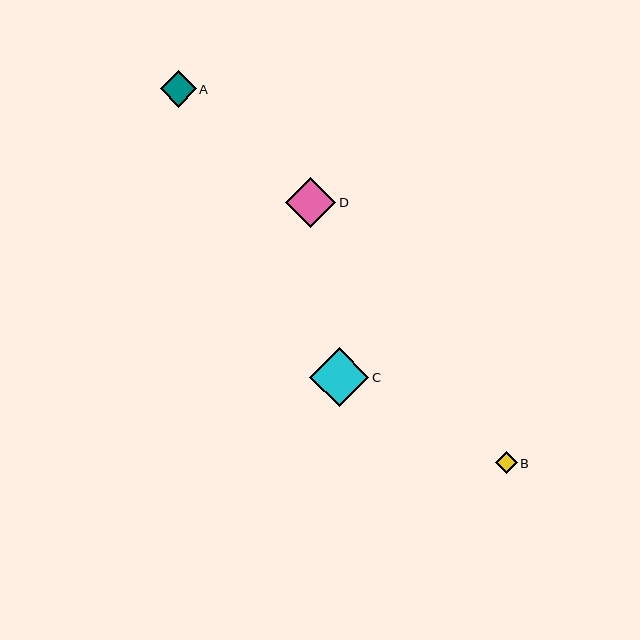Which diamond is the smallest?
Diamond B is the smallest with a size of approximately 22 pixels.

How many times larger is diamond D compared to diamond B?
Diamond D is approximately 2.2 times the size of diamond B.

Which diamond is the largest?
Diamond C is the largest with a size of approximately 59 pixels.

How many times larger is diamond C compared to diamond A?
Diamond C is approximately 1.6 times the size of diamond A.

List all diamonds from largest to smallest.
From largest to smallest: C, D, A, B.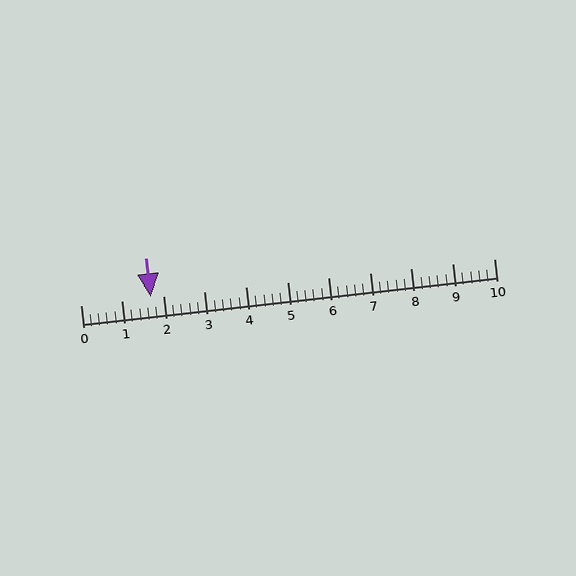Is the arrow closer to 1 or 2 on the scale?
The arrow is closer to 2.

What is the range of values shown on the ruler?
The ruler shows values from 0 to 10.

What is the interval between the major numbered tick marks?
The major tick marks are spaced 1 units apart.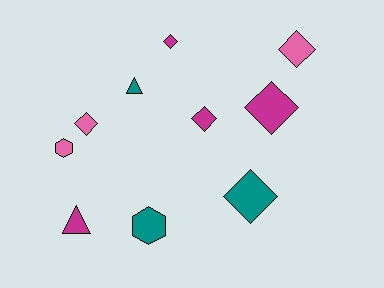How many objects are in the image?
There are 10 objects.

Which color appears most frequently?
Magenta, with 4 objects.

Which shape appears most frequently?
Diamond, with 6 objects.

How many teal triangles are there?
There is 1 teal triangle.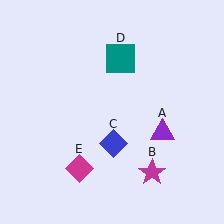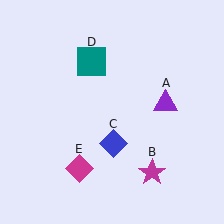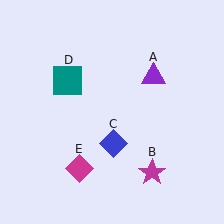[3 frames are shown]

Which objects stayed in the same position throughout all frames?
Magenta star (object B) and blue diamond (object C) and magenta diamond (object E) remained stationary.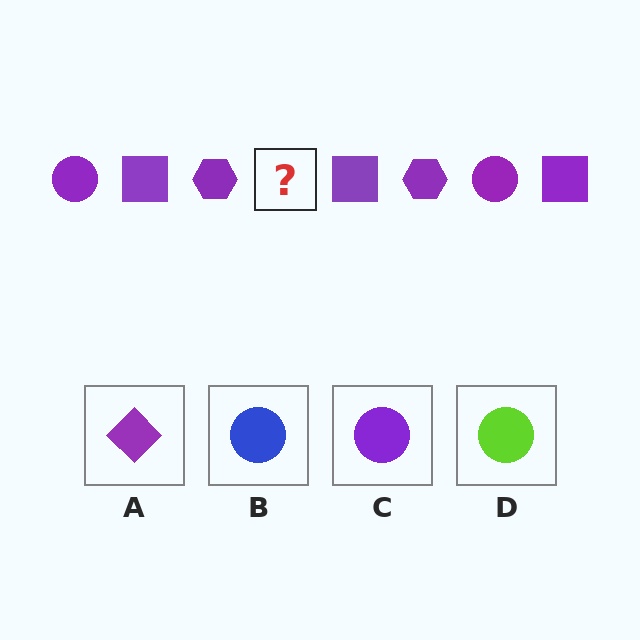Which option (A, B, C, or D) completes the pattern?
C.